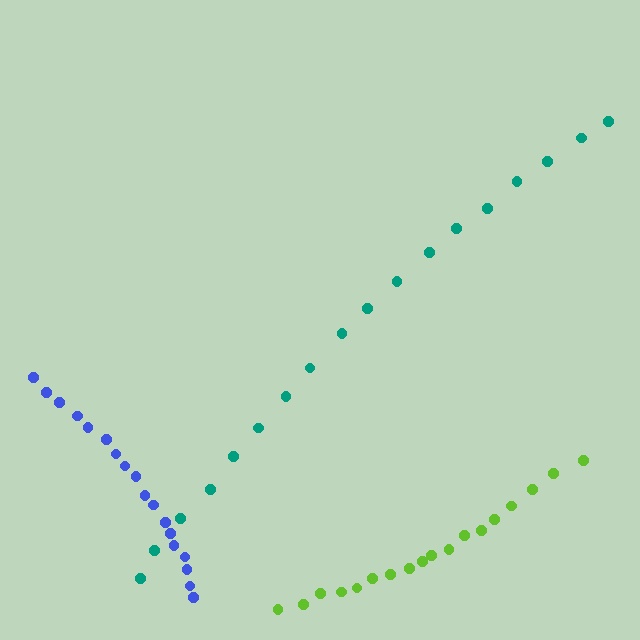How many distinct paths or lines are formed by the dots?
There are 3 distinct paths.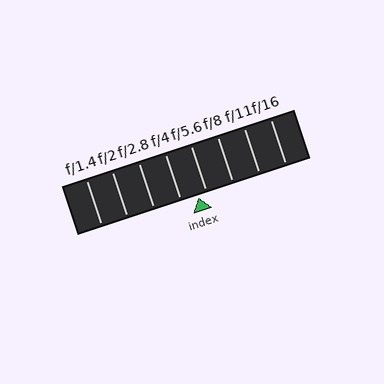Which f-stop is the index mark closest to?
The index mark is closest to f/5.6.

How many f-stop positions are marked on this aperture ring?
There are 8 f-stop positions marked.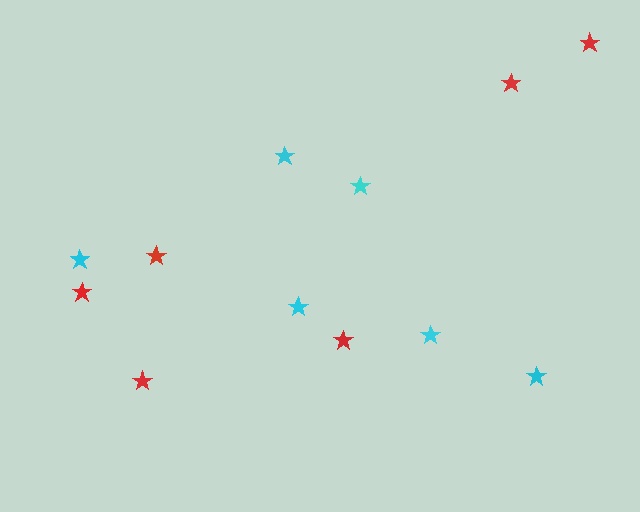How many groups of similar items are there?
There are 2 groups: one group of red stars (6) and one group of cyan stars (6).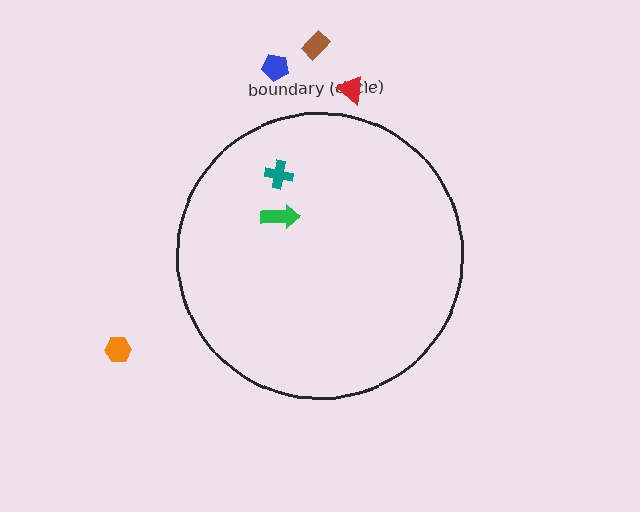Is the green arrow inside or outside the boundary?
Inside.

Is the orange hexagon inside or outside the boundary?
Outside.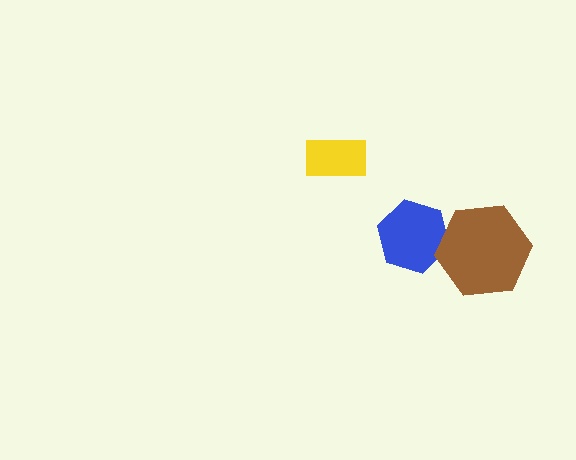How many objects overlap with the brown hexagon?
1 object overlaps with the brown hexagon.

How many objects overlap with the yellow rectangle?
0 objects overlap with the yellow rectangle.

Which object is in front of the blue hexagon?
The brown hexagon is in front of the blue hexagon.